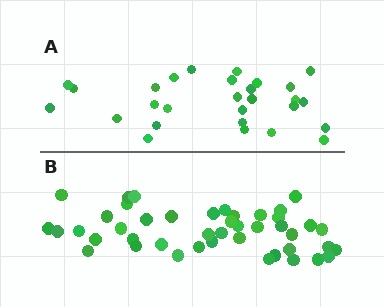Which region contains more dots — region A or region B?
Region B (the bottom region) has more dots.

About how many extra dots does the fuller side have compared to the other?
Region B has approximately 15 more dots than region A.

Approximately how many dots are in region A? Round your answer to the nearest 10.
About 30 dots. (The exact count is 28, which rounds to 30.)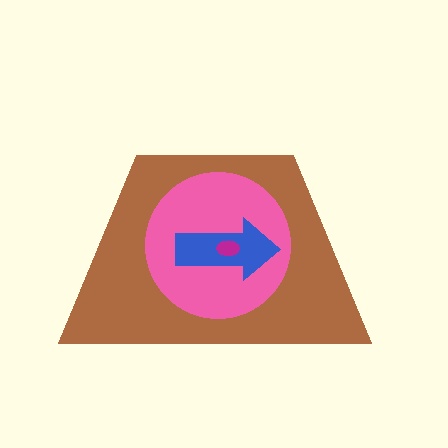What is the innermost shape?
The magenta ellipse.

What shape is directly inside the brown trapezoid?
The pink circle.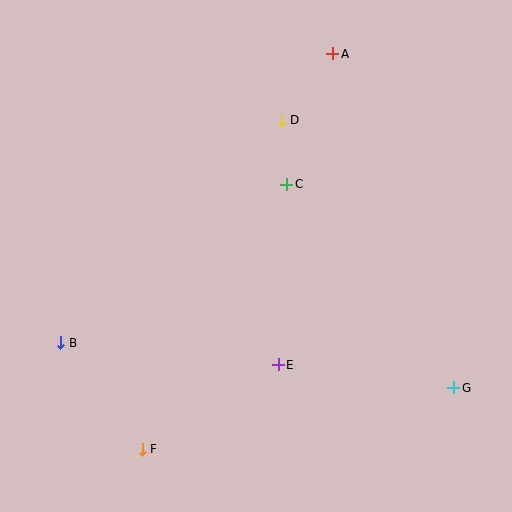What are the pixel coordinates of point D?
Point D is at (282, 120).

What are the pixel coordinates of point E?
Point E is at (278, 365).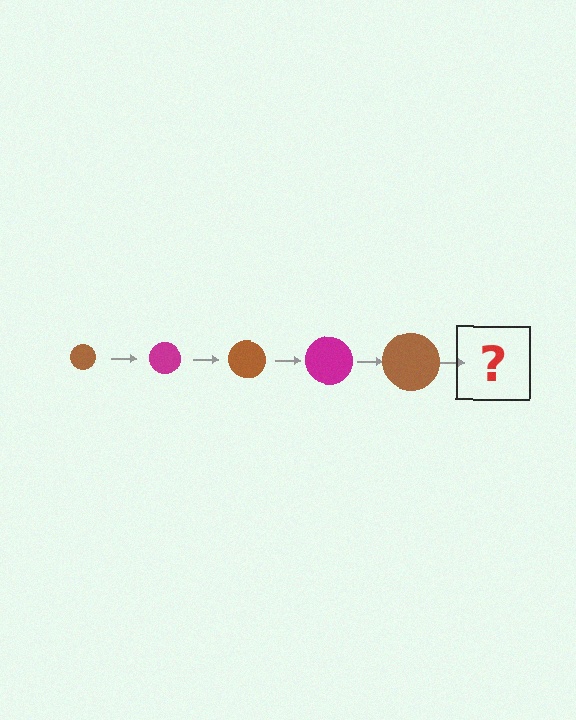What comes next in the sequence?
The next element should be a magenta circle, larger than the previous one.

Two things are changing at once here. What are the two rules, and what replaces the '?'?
The two rules are that the circle grows larger each step and the color cycles through brown and magenta. The '?' should be a magenta circle, larger than the previous one.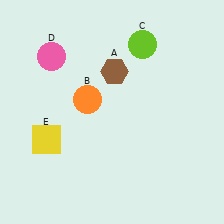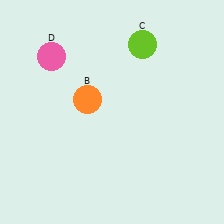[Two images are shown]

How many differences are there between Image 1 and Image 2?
There are 2 differences between the two images.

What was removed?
The yellow square (E), the brown hexagon (A) were removed in Image 2.